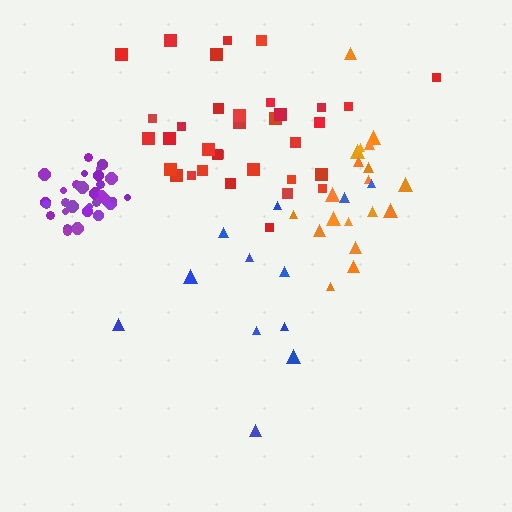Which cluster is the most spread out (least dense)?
Blue.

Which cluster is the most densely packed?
Purple.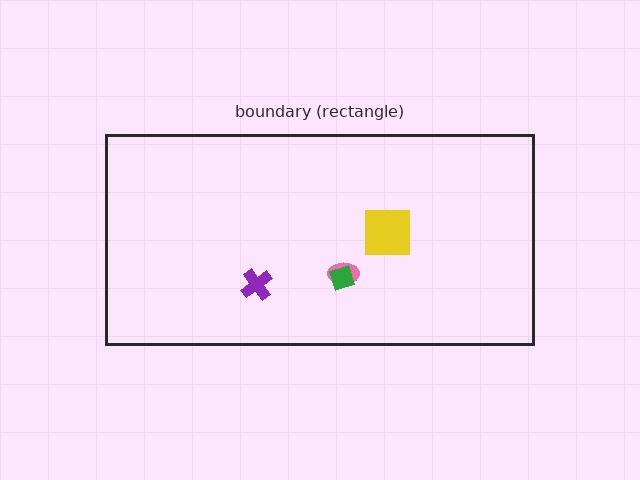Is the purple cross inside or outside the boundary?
Inside.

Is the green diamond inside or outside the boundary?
Inside.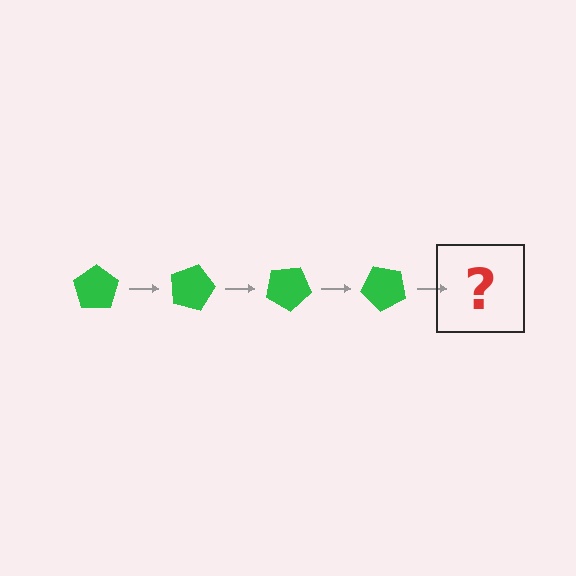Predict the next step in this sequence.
The next step is a green pentagon rotated 60 degrees.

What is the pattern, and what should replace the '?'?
The pattern is that the pentagon rotates 15 degrees each step. The '?' should be a green pentagon rotated 60 degrees.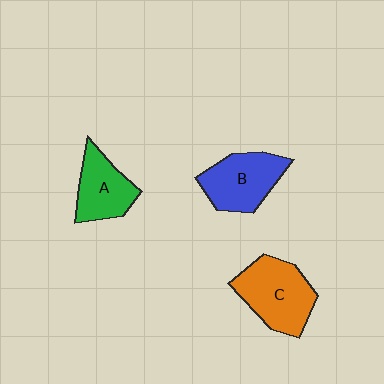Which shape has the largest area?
Shape C (orange).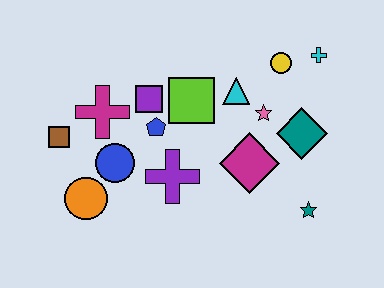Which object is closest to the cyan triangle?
The pink star is closest to the cyan triangle.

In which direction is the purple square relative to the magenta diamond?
The purple square is to the left of the magenta diamond.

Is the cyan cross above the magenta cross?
Yes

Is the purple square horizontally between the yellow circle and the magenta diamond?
No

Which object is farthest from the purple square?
The teal star is farthest from the purple square.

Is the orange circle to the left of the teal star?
Yes